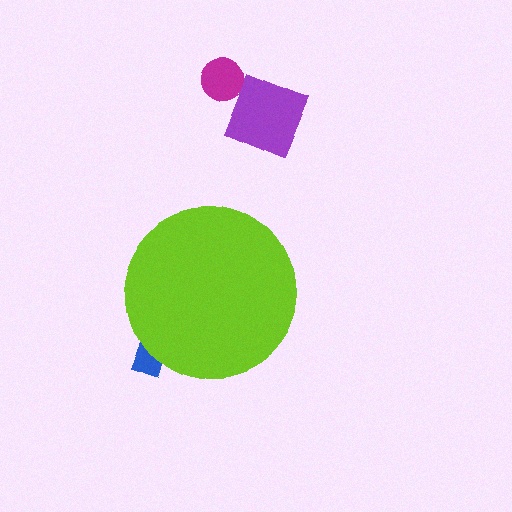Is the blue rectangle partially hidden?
Yes, the blue rectangle is partially hidden behind the lime circle.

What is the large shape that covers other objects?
A lime circle.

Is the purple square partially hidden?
No, the purple square is fully visible.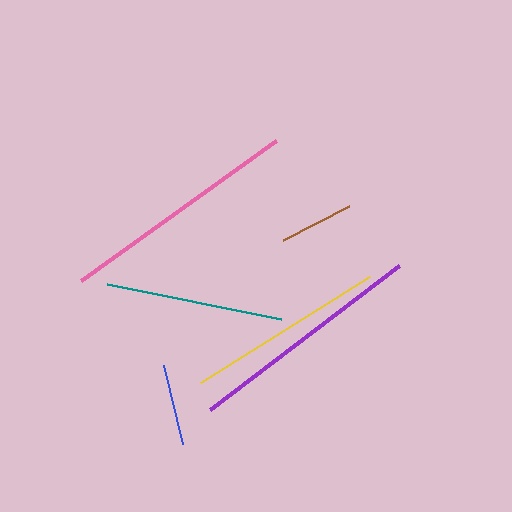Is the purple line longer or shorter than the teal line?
The purple line is longer than the teal line.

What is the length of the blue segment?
The blue segment is approximately 81 pixels long.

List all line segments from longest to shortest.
From longest to shortest: pink, purple, yellow, teal, blue, brown.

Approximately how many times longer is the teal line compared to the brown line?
The teal line is approximately 2.4 times the length of the brown line.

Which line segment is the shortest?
The brown line is the shortest at approximately 74 pixels.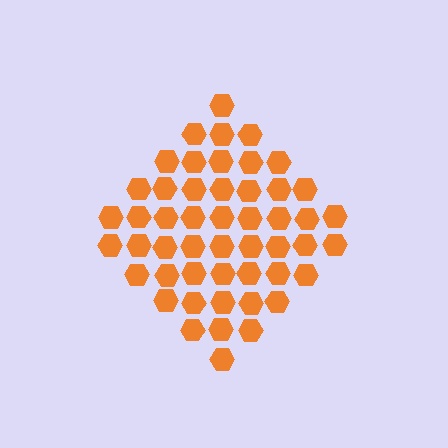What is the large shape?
The large shape is a diamond.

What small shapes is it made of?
It is made of small hexagons.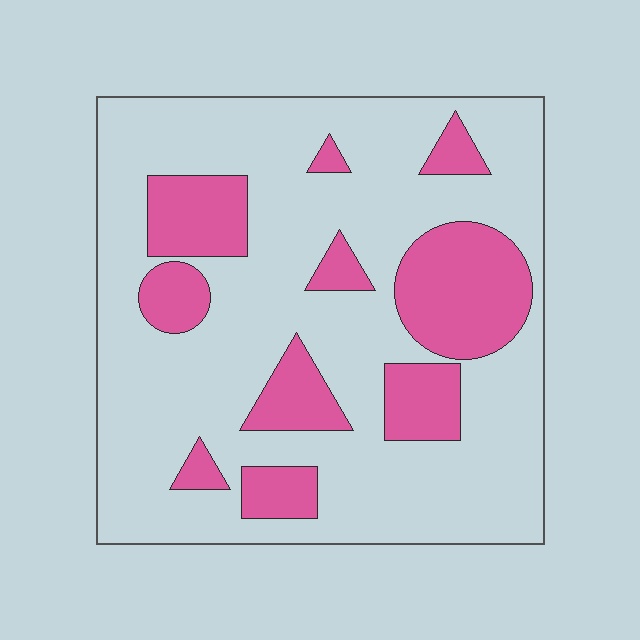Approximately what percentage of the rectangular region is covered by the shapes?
Approximately 25%.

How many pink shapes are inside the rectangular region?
10.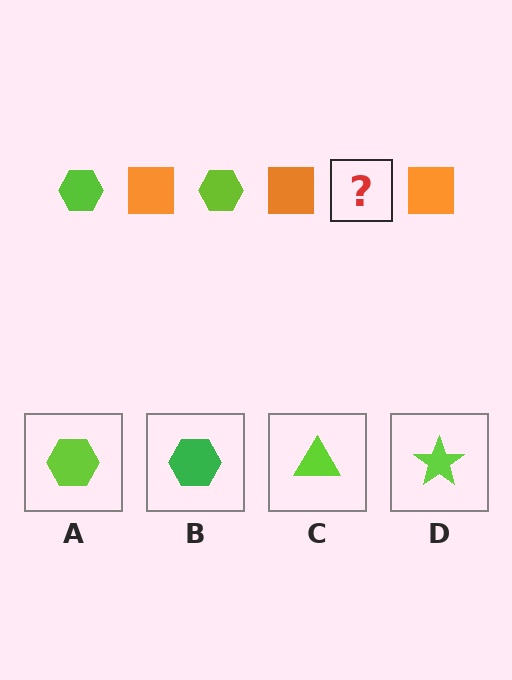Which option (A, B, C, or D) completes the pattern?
A.